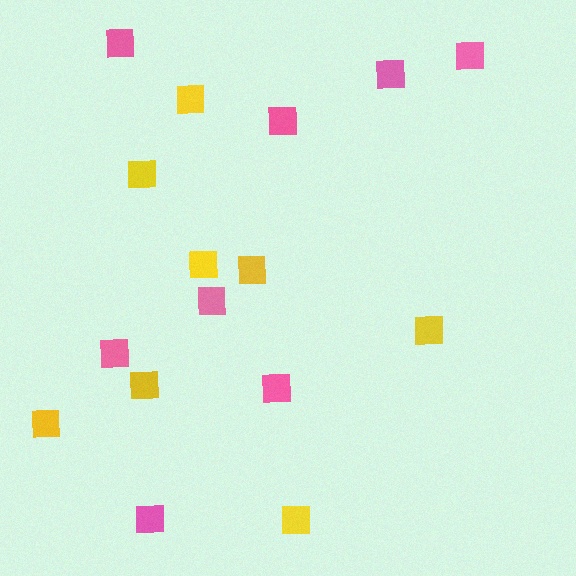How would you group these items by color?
There are 2 groups: one group of yellow squares (8) and one group of pink squares (8).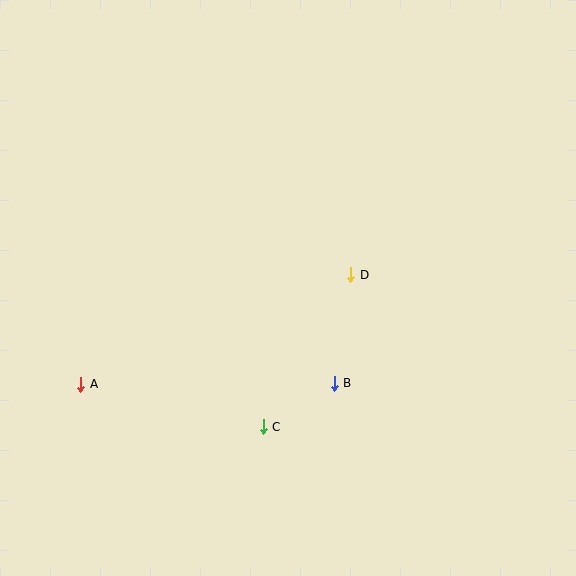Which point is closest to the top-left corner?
Point A is closest to the top-left corner.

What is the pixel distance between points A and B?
The distance between A and B is 254 pixels.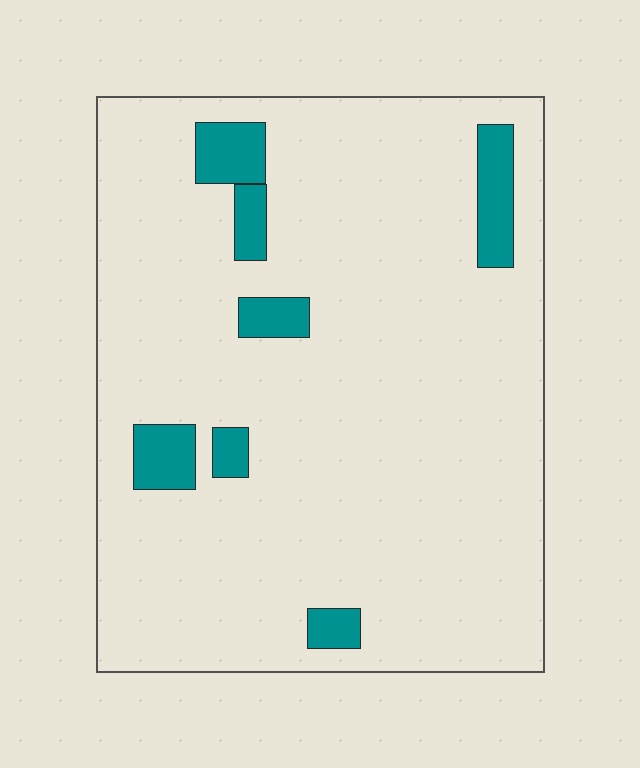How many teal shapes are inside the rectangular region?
7.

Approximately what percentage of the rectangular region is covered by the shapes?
Approximately 10%.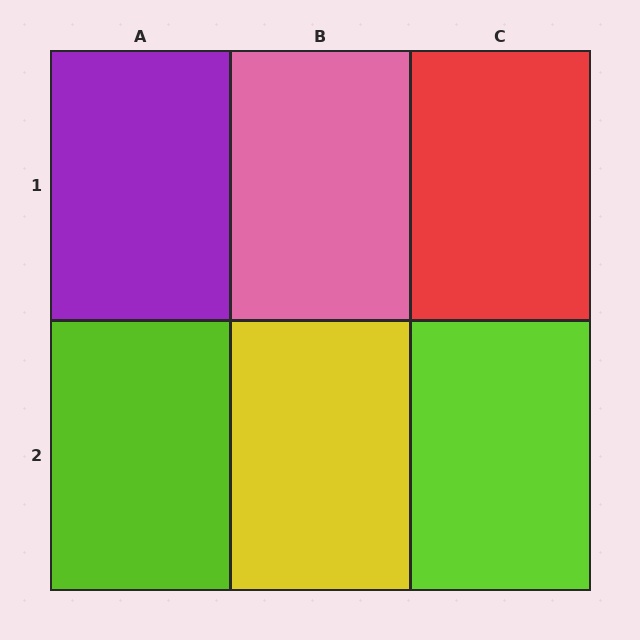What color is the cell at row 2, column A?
Lime.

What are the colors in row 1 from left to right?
Purple, pink, red.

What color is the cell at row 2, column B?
Yellow.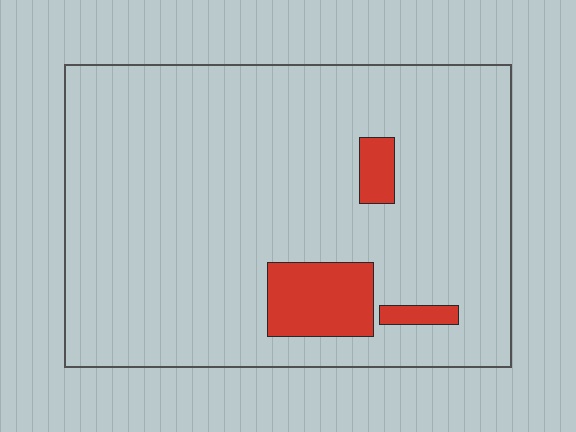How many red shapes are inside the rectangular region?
3.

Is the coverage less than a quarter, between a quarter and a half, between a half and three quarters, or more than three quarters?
Less than a quarter.